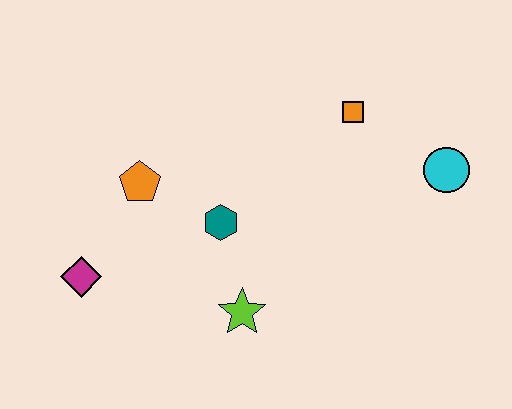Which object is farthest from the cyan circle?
The magenta diamond is farthest from the cyan circle.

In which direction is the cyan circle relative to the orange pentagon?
The cyan circle is to the right of the orange pentagon.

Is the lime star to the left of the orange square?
Yes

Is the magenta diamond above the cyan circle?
No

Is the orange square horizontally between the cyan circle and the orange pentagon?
Yes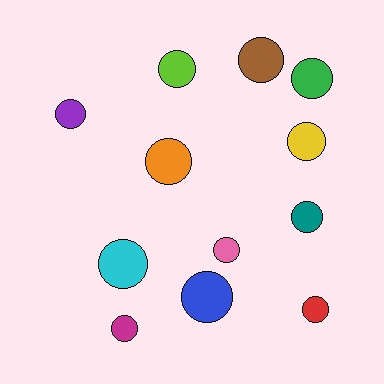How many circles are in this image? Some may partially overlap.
There are 12 circles.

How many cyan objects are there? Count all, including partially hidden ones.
There is 1 cyan object.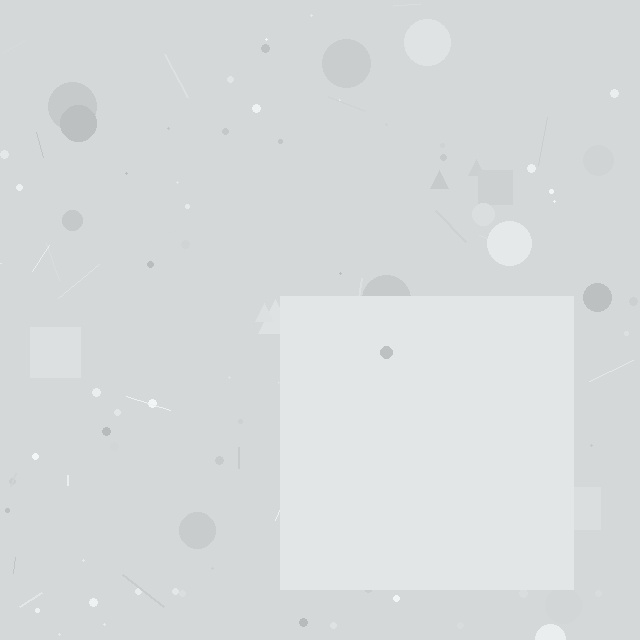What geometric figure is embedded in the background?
A square is embedded in the background.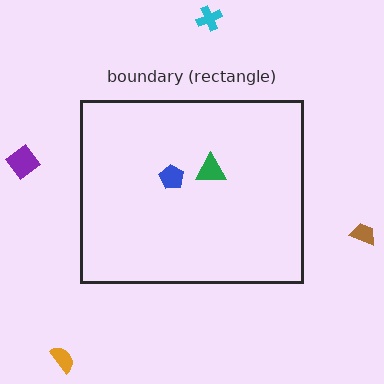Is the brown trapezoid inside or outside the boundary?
Outside.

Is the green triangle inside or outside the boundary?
Inside.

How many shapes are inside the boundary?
2 inside, 4 outside.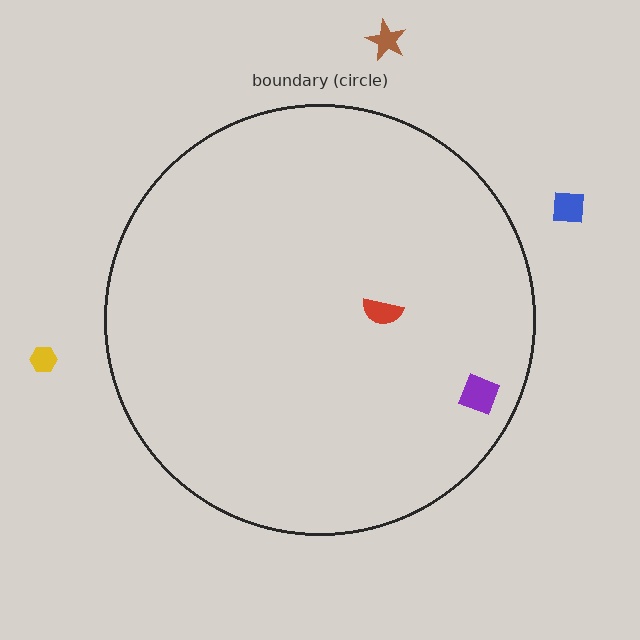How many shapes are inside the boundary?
2 inside, 3 outside.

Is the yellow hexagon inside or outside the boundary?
Outside.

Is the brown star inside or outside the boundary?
Outside.